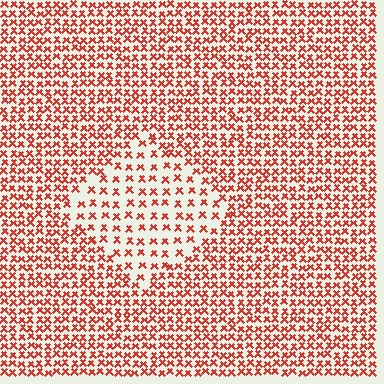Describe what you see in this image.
The image contains small red elements arranged at two different densities. A diamond-shaped region is visible where the elements are less densely packed than the surrounding area.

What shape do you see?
I see a diamond.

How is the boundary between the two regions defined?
The boundary is defined by a change in element density (approximately 2.0x ratio). All elements are the same color, size, and shape.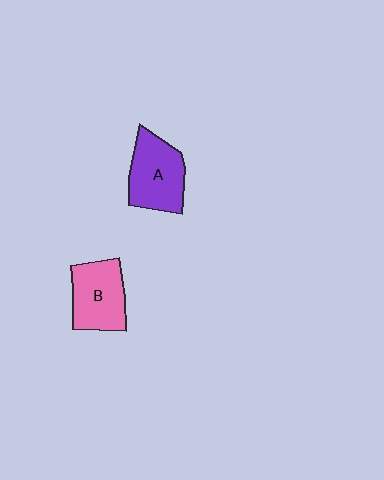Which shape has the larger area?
Shape A (purple).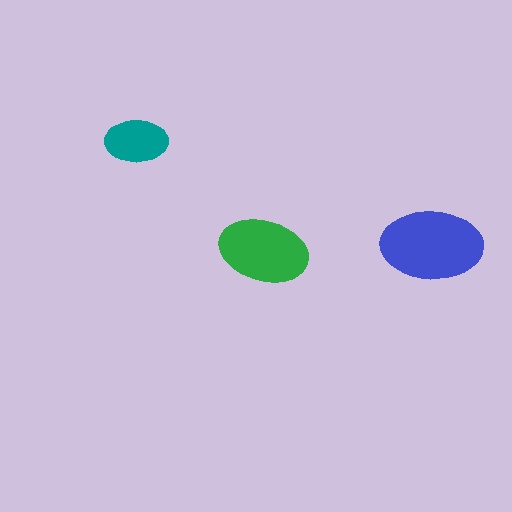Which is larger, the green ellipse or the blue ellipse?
The blue one.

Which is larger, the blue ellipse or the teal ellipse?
The blue one.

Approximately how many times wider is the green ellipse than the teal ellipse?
About 1.5 times wider.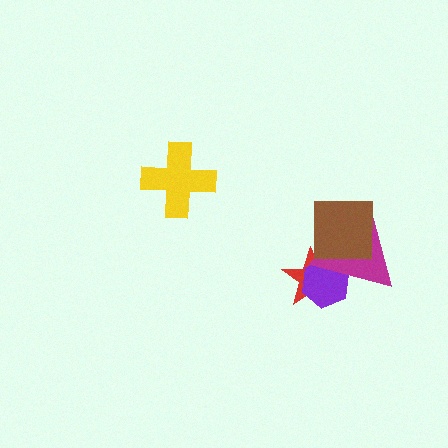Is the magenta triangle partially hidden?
Yes, it is partially covered by another shape.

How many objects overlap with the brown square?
3 objects overlap with the brown square.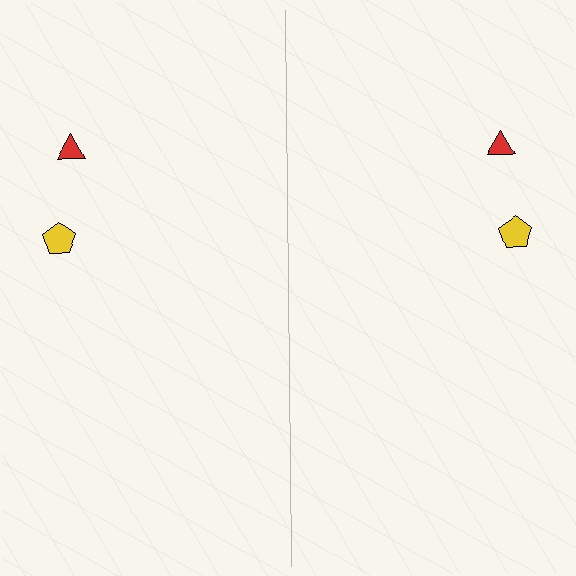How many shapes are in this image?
There are 4 shapes in this image.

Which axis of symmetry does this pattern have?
The pattern has a vertical axis of symmetry running through the center of the image.